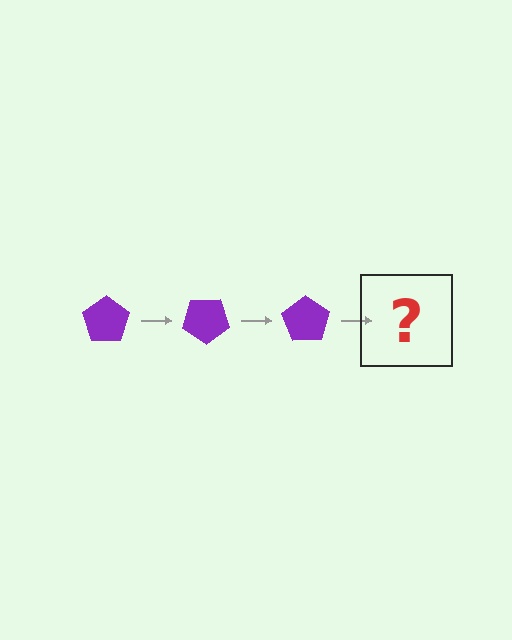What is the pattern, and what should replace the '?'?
The pattern is that the pentagon rotates 35 degrees each step. The '?' should be a purple pentagon rotated 105 degrees.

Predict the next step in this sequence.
The next step is a purple pentagon rotated 105 degrees.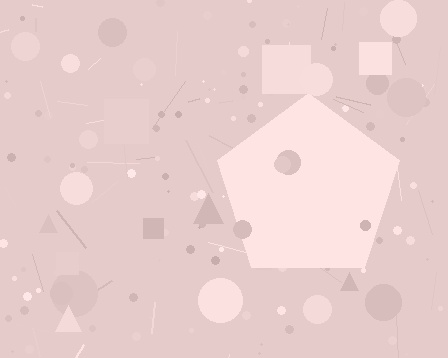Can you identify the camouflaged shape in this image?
The camouflaged shape is a pentagon.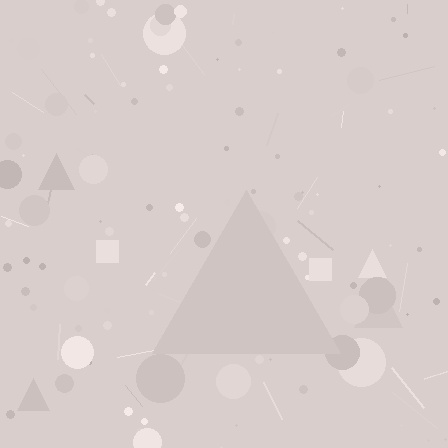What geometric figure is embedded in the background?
A triangle is embedded in the background.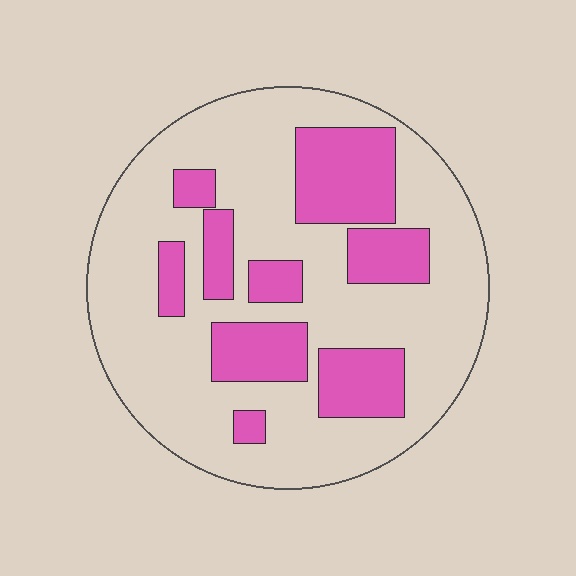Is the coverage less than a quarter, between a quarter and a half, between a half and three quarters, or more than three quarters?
Between a quarter and a half.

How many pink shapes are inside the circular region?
9.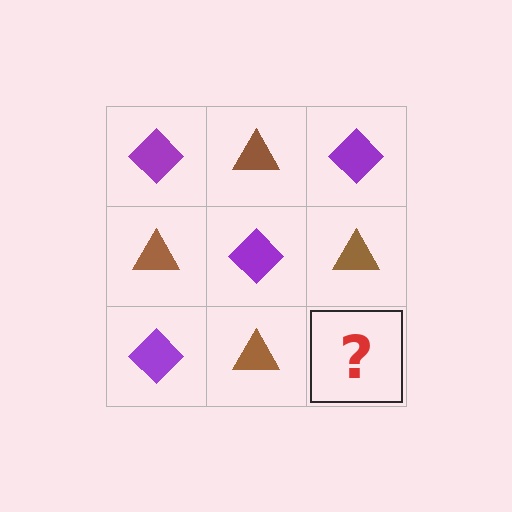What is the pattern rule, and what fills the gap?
The rule is that it alternates purple diamond and brown triangle in a checkerboard pattern. The gap should be filled with a purple diamond.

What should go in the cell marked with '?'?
The missing cell should contain a purple diamond.